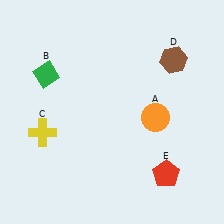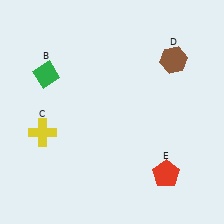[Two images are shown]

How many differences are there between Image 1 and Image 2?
There is 1 difference between the two images.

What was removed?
The orange circle (A) was removed in Image 2.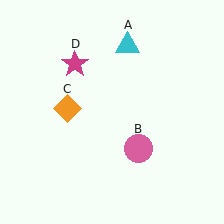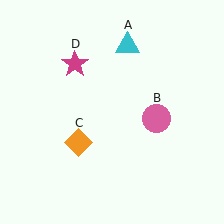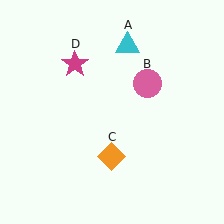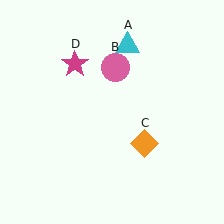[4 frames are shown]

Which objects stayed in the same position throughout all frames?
Cyan triangle (object A) and magenta star (object D) remained stationary.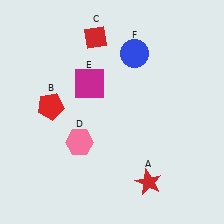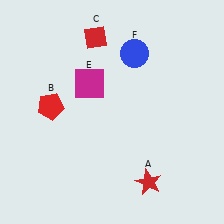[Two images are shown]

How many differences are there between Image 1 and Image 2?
There is 1 difference between the two images.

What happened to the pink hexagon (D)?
The pink hexagon (D) was removed in Image 2. It was in the bottom-left area of Image 1.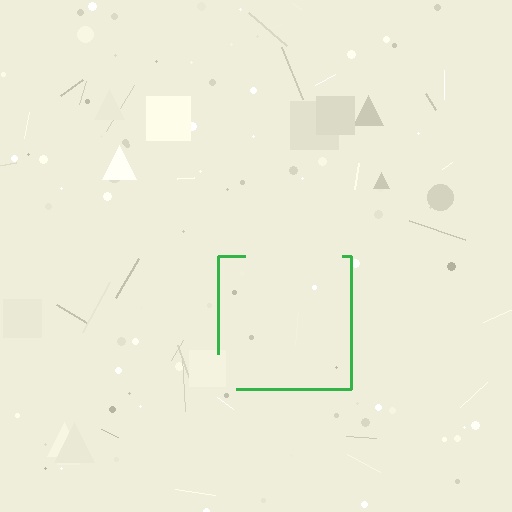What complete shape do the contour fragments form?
The contour fragments form a square.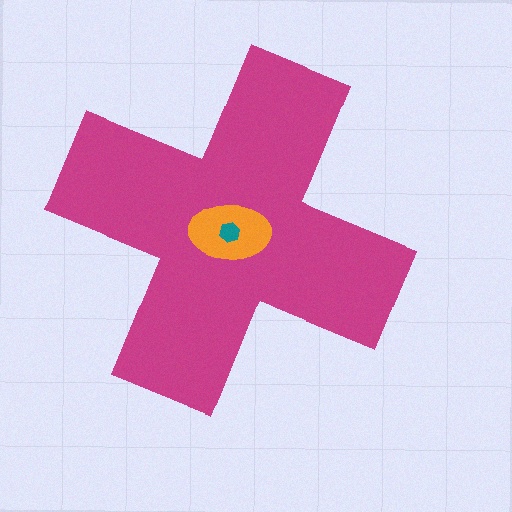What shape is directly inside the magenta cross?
The orange ellipse.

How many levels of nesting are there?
3.